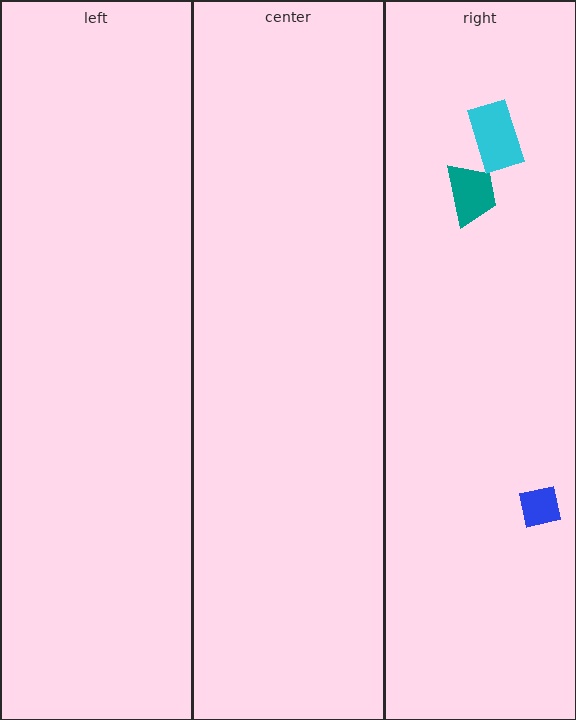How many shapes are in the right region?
3.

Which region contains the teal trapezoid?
The right region.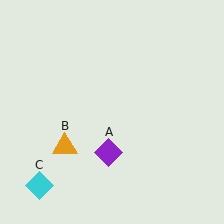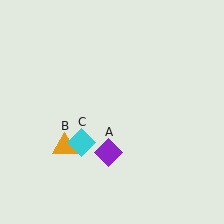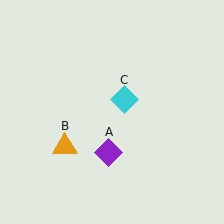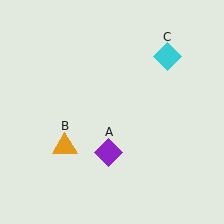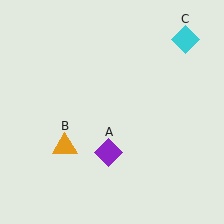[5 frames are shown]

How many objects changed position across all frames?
1 object changed position: cyan diamond (object C).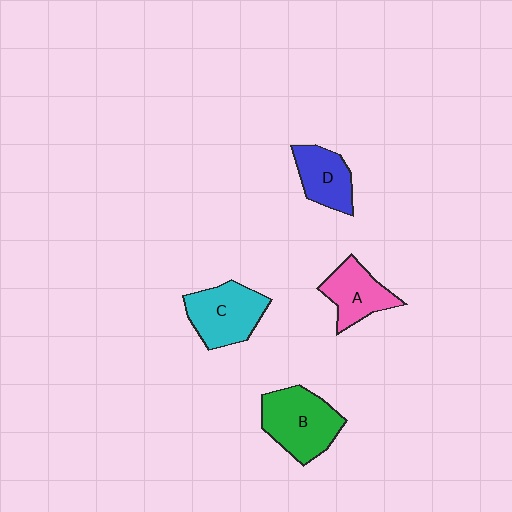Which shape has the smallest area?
Shape D (blue).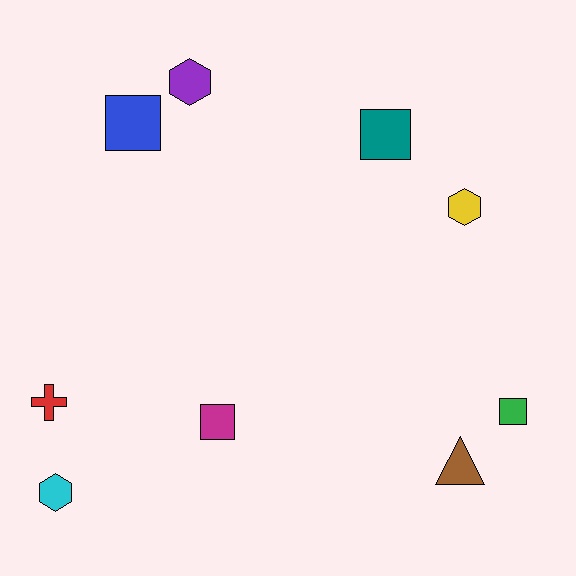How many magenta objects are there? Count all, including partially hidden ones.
There is 1 magenta object.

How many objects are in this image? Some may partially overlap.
There are 9 objects.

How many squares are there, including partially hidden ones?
There are 4 squares.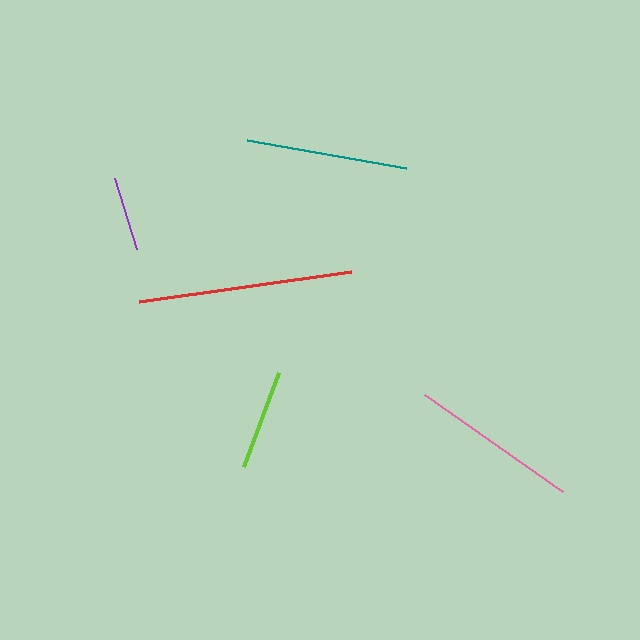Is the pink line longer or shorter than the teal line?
The pink line is longer than the teal line.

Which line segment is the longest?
The red line is the longest at approximately 214 pixels.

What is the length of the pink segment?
The pink segment is approximately 169 pixels long.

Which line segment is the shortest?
The purple line is the shortest at approximately 74 pixels.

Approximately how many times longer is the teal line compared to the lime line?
The teal line is approximately 1.6 times the length of the lime line.